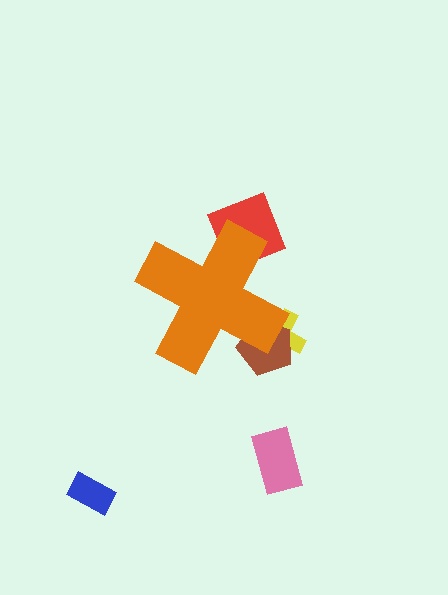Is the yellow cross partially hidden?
Yes, the yellow cross is partially hidden behind the orange cross.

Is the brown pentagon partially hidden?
Yes, the brown pentagon is partially hidden behind the orange cross.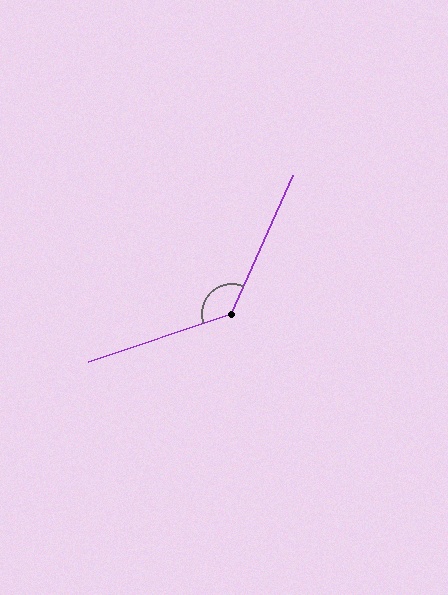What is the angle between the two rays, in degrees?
Approximately 132 degrees.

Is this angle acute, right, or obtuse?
It is obtuse.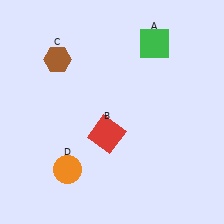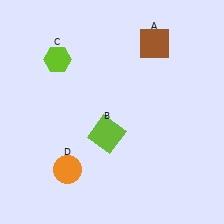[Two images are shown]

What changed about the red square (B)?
In Image 1, B is red. In Image 2, it changed to lime.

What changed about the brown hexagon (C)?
In Image 1, C is brown. In Image 2, it changed to lime.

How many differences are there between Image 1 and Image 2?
There are 3 differences between the two images.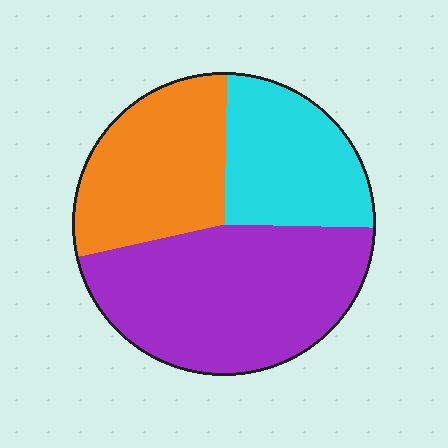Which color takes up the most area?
Purple, at roughly 45%.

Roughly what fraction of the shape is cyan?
Cyan takes up between a quarter and a half of the shape.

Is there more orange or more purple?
Purple.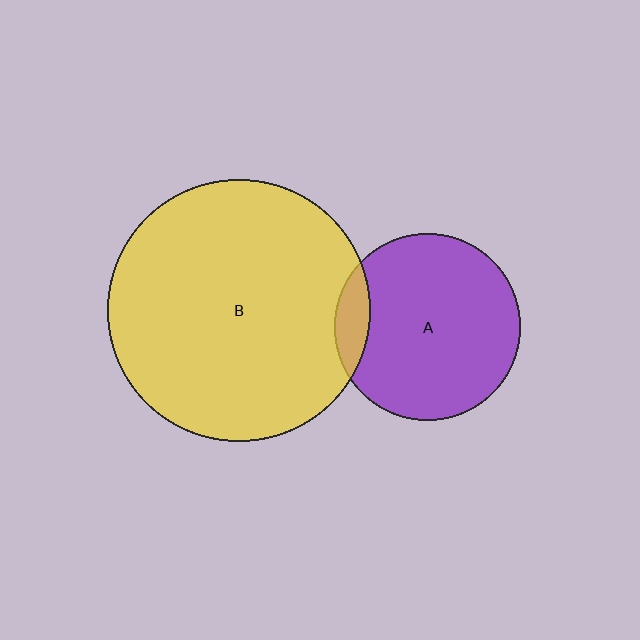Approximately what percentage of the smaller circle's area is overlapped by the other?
Approximately 10%.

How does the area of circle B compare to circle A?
Approximately 2.0 times.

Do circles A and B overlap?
Yes.